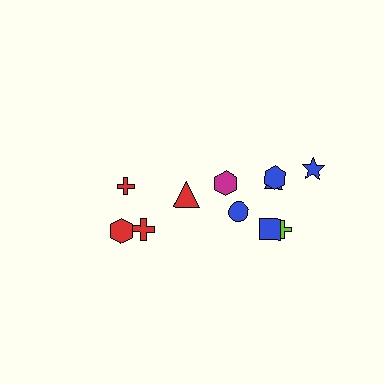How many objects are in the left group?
There are 4 objects.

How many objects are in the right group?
There are 7 objects.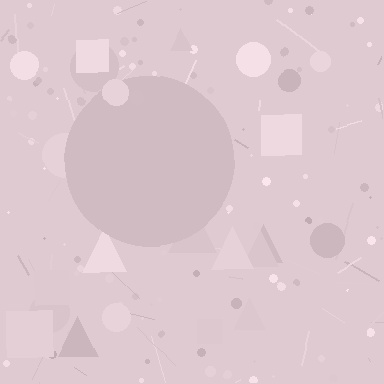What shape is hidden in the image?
A circle is hidden in the image.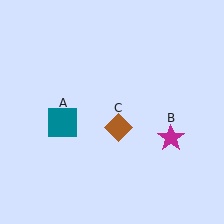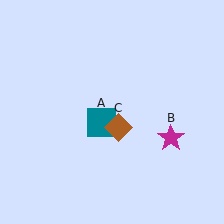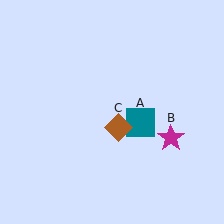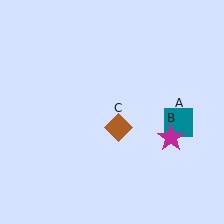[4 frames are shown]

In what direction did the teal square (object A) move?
The teal square (object A) moved right.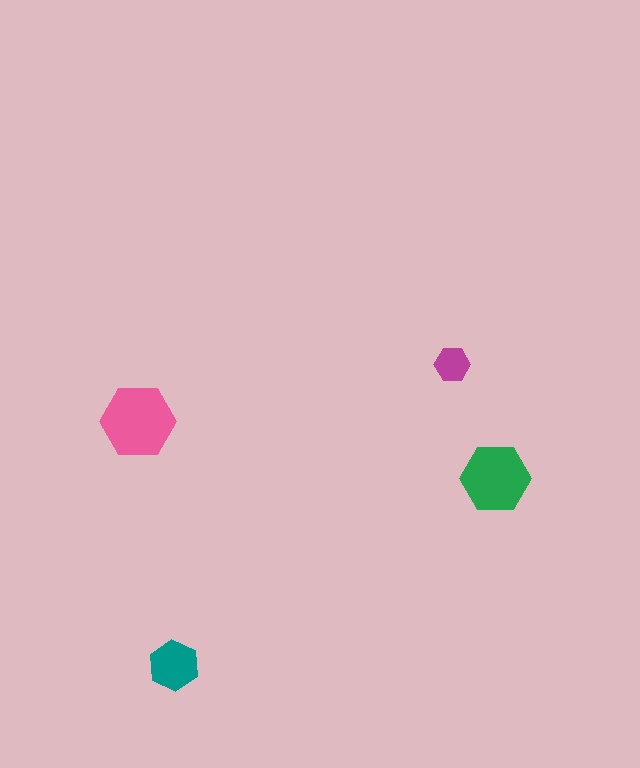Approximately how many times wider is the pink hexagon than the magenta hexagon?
About 2 times wider.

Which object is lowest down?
The teal hexagon is bottommost.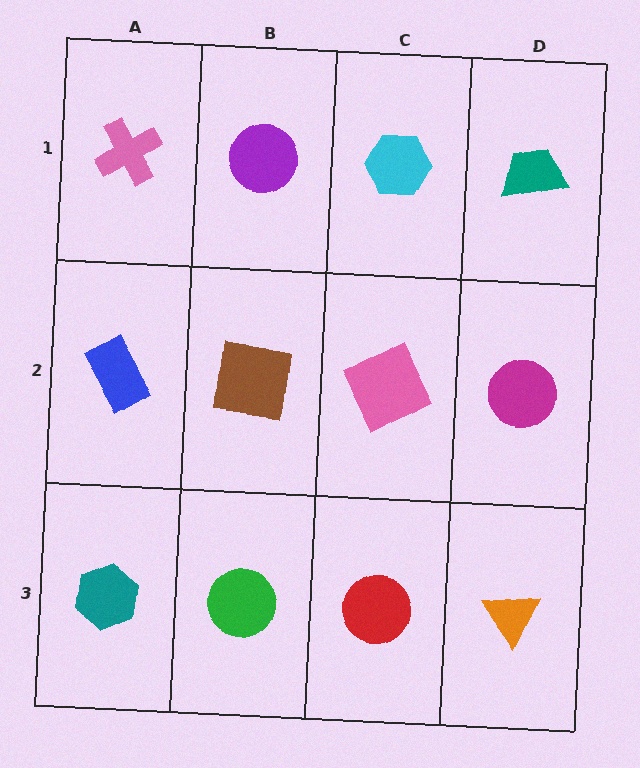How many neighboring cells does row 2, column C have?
4.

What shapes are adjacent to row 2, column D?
A teal trapezoid (row 1, column D), an orange triangle (row 3, column D), a pink square (row 2, column C).